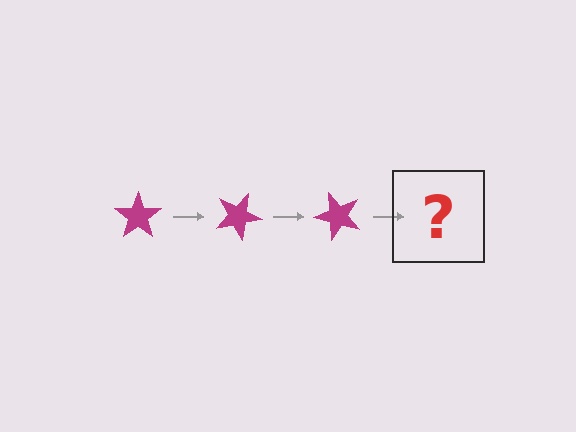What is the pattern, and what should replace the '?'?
The pattern is that the star rotates 25 degrees each step. The '?' should be a magenta star rotated 75 degrees.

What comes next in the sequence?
The next element should be a magenta star rotated 75 degrees.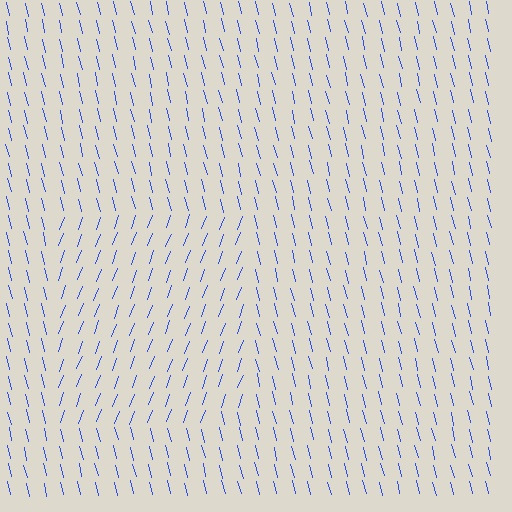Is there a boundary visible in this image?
Yes, there is a texture boundary formed by a change in line orientation.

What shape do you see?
I see a rectangle.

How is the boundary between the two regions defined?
The boundary is defined purely by a change in line orientation (approximately 35 degrees difference). All lines are the same color and thickness.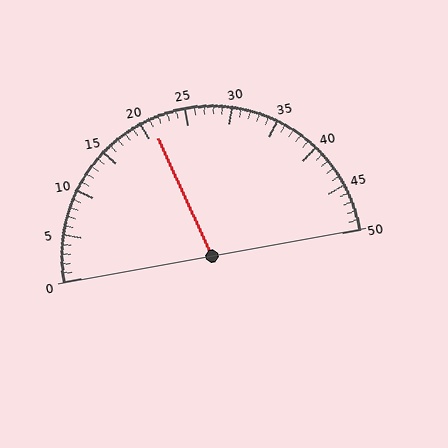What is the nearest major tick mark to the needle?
The nearest major tick mark is 20.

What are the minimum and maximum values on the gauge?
The gauge ranges from 0 to 50.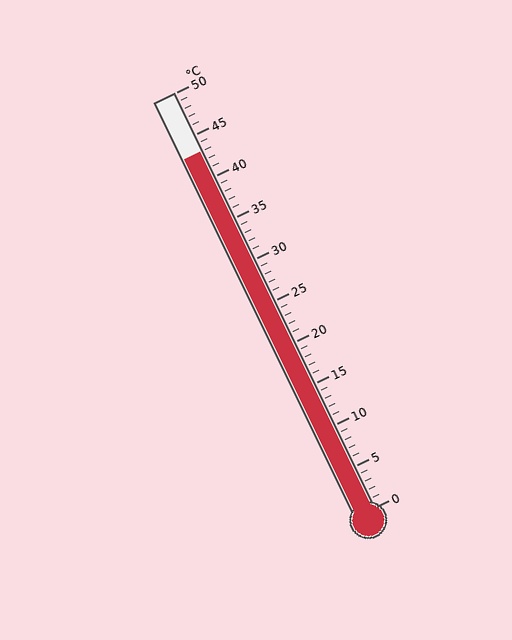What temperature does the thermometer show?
The thermometer shows approximately 43°C.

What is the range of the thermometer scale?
The thermometer scale ranges from 0°C to 50°C.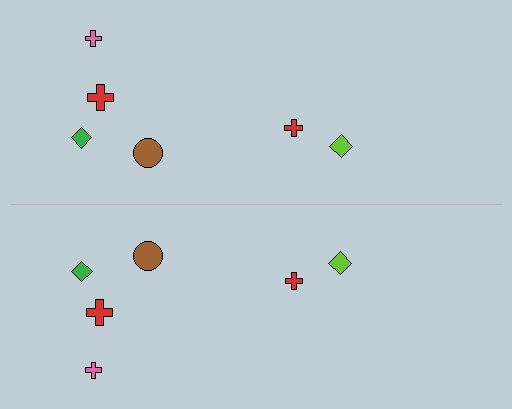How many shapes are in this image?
There are 12 shapes in this image.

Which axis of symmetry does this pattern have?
The pattern has a horizontal axis of symmetry running through the center of the image.